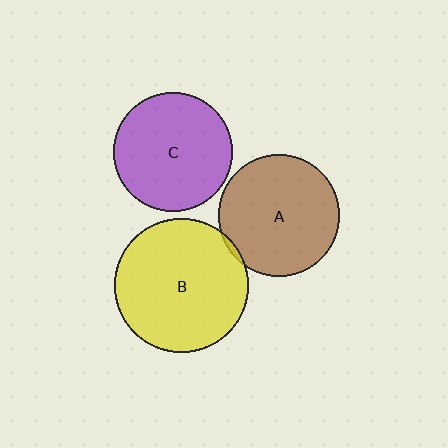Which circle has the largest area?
Circle B (yellow).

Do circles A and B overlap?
Yes.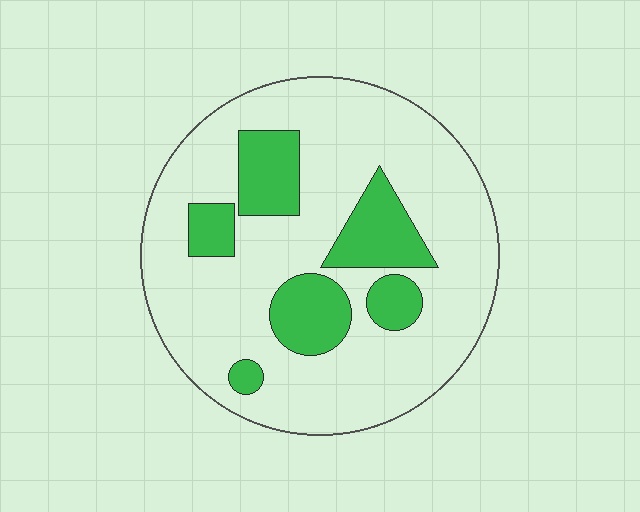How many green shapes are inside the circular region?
6.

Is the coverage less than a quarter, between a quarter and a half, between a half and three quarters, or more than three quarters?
Less than a quarter.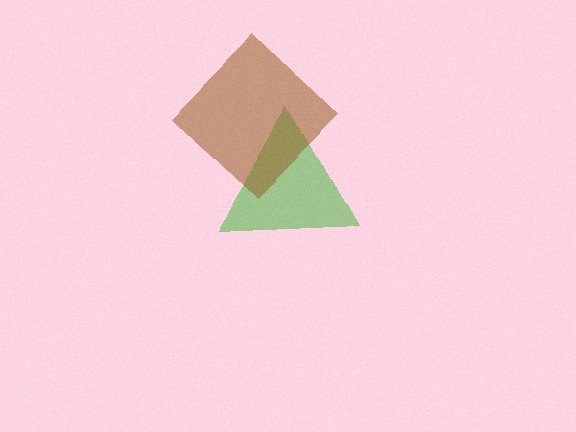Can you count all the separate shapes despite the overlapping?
Yes, there are 2 separate shapes.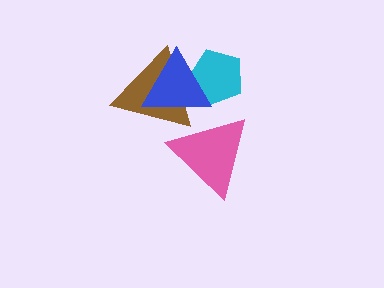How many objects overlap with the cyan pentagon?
2 objects overlap with the cyan pentagon.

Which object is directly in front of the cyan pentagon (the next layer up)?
The brown triangle is directly in front of the cyan pentagon.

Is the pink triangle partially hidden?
No, no other shape covers it.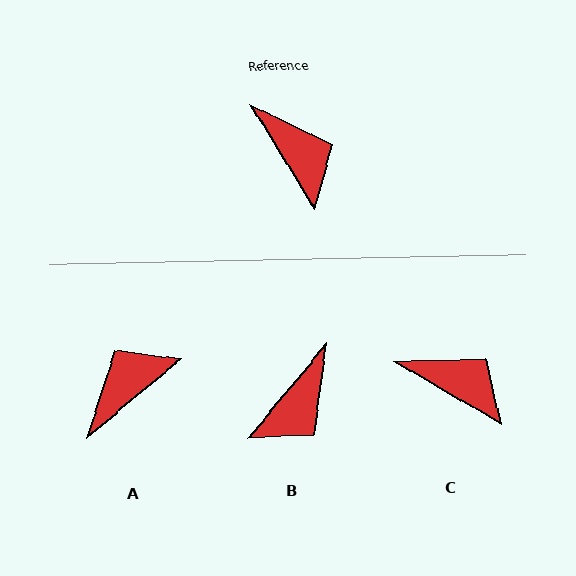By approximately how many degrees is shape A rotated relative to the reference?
Approximately 98 degrees counter-clockwise.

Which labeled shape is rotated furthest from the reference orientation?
A, about 98 degrees away.